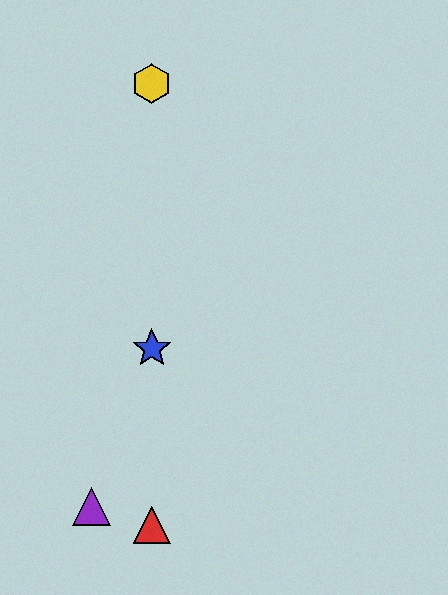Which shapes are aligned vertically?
The red triangle, the blue star, the green diamond, the yellow hexagon are aligned vertically.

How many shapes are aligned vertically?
4 shapes (the red triangle, the blue star, the green diamond, the yellow hexagon) are aligned vertically.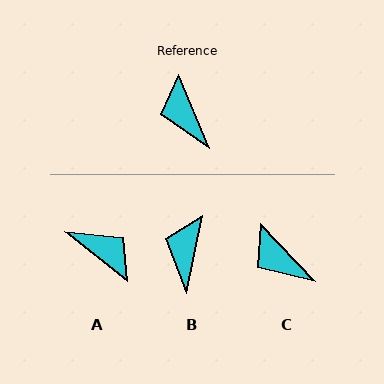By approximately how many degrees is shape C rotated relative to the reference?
Approximately 21 degrees counter-clockwise.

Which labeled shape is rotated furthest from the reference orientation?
A, about 151 degrees away.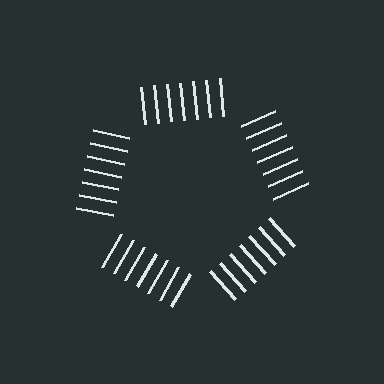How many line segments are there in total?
35 — 7 along each of the 5 edges.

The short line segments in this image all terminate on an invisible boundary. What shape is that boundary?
An illusory pentagon — the line segments terminate on its edges but no continuous stroke is drawn.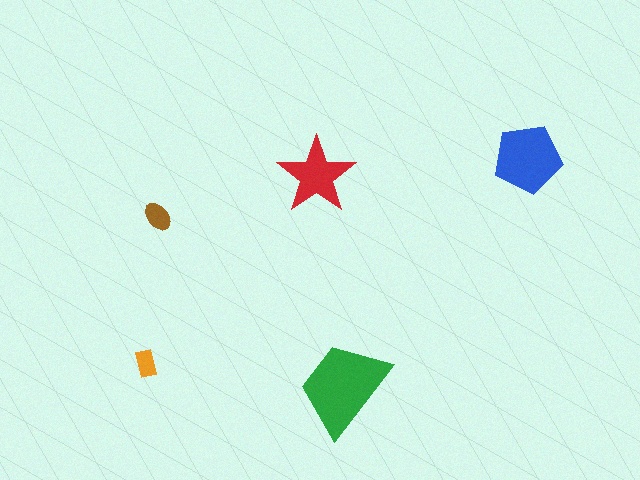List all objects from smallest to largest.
The orange rectangle, the brown ellipse, the red star, the blue pentagon, the green trapezoid.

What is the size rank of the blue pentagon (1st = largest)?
2nd.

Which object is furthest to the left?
The orange rectangle is leftmost.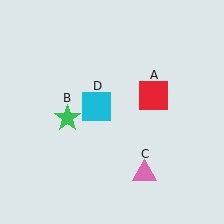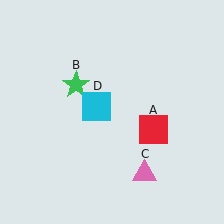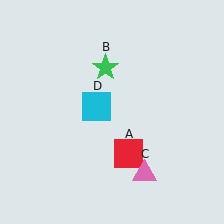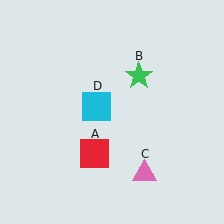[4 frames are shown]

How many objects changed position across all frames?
2 objects changed position: red square (object A), green star (object B).